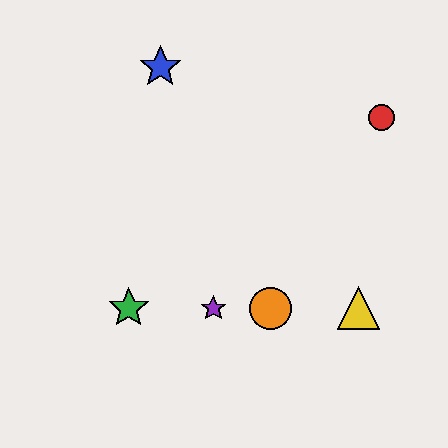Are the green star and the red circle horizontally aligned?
No, the green star is at y≈308 and the red circle is at y≈117.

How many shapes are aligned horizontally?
4 shapes (the green star, the yellow triangle, the purple star, the orange circle) are aligned horizontally.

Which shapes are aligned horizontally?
The green star, the yellow triangle, the purple star, the orange circle are aligned horizontally.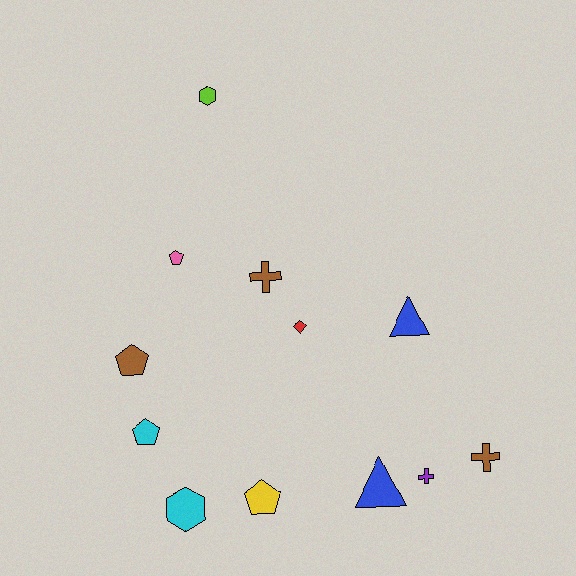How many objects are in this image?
There are 12 objects.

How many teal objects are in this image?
There are no teal objects.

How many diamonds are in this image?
There is 1 diamond.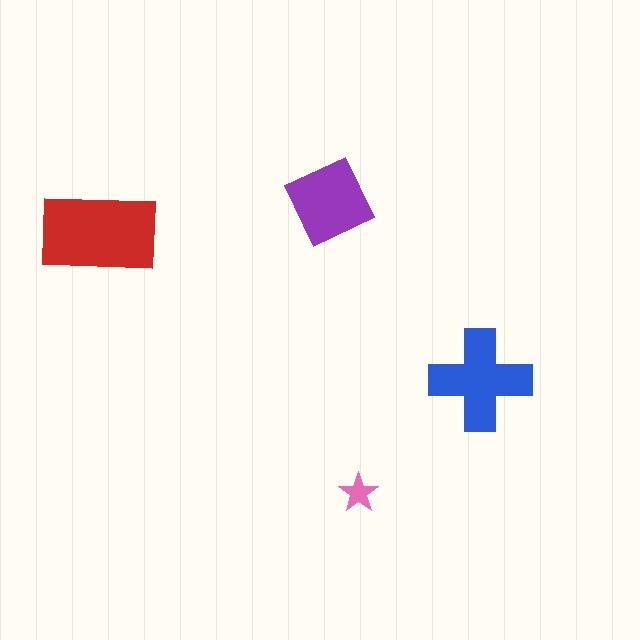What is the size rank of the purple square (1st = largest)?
3rd.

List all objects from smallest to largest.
The pink star, the purple square, the blue cross, the red rectangle.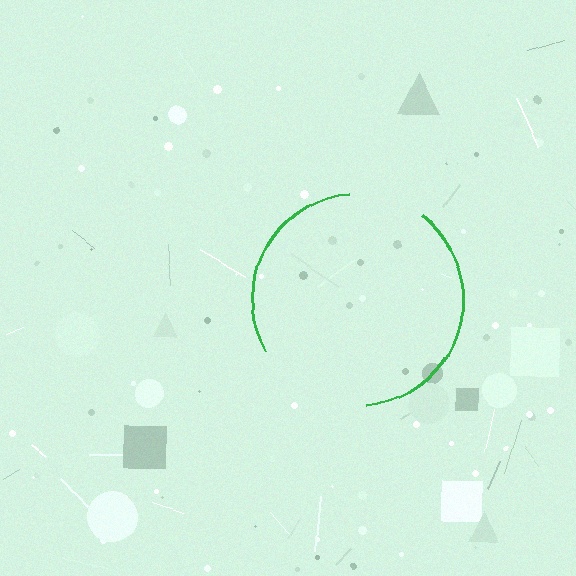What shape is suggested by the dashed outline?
The dashed outline suggests a circle.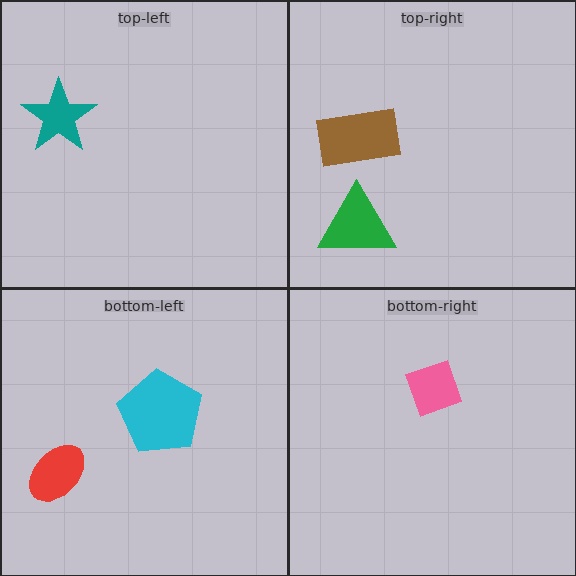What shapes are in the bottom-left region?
The red ellipse, the cyan pentagon.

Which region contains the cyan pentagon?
The bottom-left region.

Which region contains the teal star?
The top-left region.